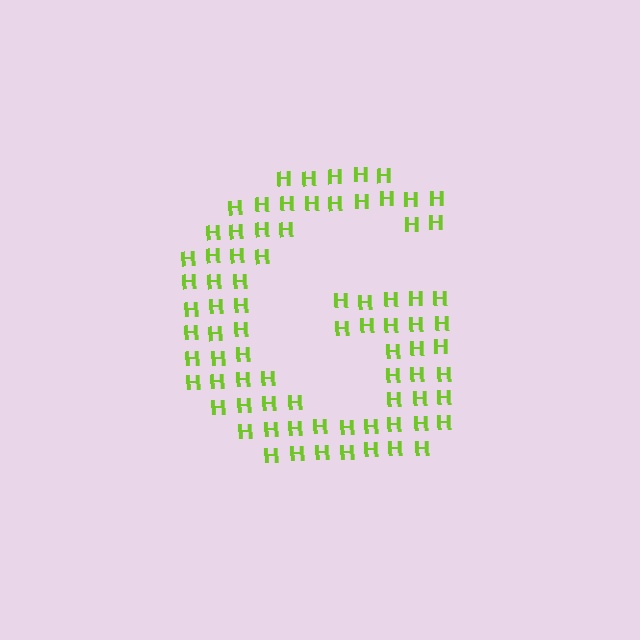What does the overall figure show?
The overall figure shows the letter G.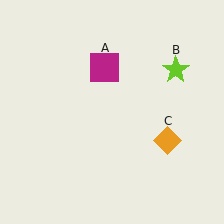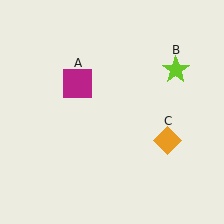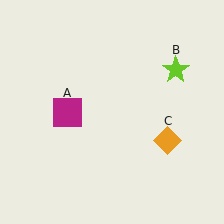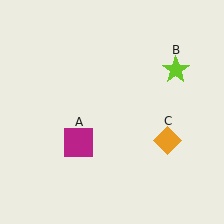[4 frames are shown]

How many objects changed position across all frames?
1 object changed position: magenta square (object A).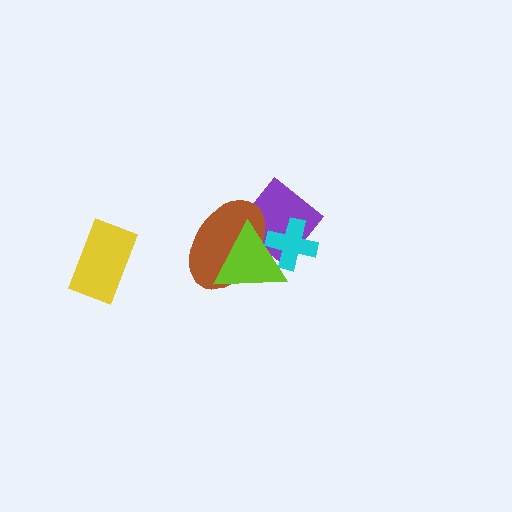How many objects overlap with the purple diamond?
3 objects overlap with the purple diamond.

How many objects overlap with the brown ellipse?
3 objects overlap with the brown ellipse.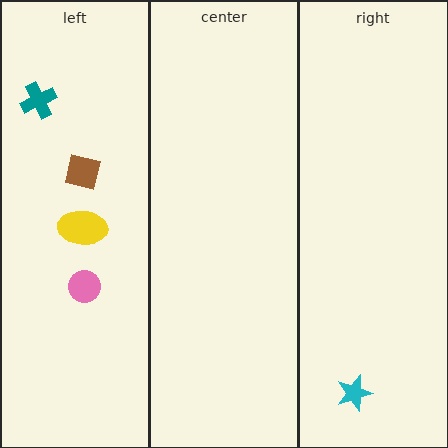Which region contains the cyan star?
The right region.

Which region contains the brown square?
The left region.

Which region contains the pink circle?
The left region.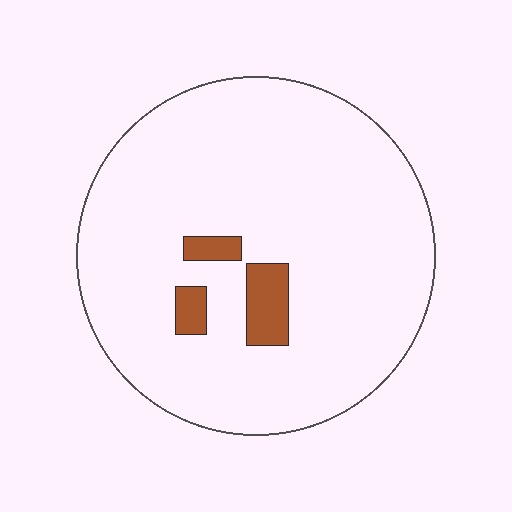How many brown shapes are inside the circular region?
3.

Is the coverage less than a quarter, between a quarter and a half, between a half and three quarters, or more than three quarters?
Less than a quarter.